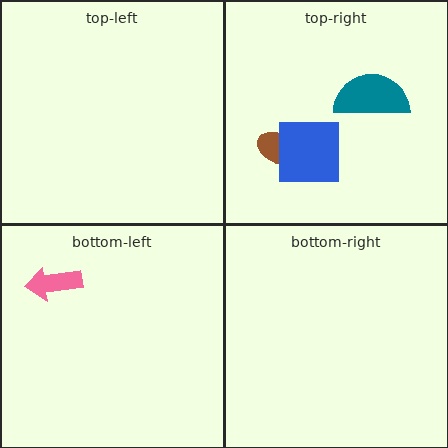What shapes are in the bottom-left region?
The pink arrow.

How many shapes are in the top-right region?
3.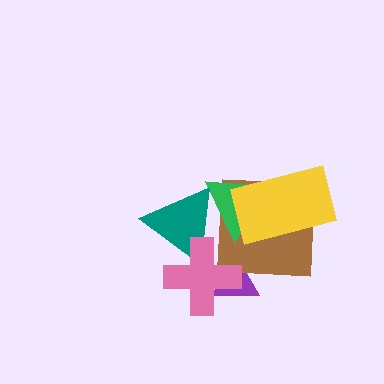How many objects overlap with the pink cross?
2 objects overlap with the pink cross.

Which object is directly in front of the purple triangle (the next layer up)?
The brown square is directly in front of the purple triangle.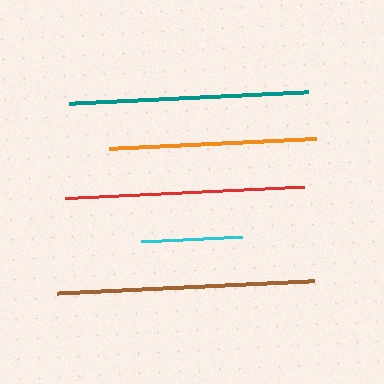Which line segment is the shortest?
The cyan line is the shortest at approximately 101 pixels.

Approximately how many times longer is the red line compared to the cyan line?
The red line is approximately 2.4 times the length of the cyan line.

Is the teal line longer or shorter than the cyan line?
The teal line is longer than the cyan line.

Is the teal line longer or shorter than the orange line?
The teal line is longer than the orange line.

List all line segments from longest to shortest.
From longest to shortest: brown, teal, red, orange, cyan.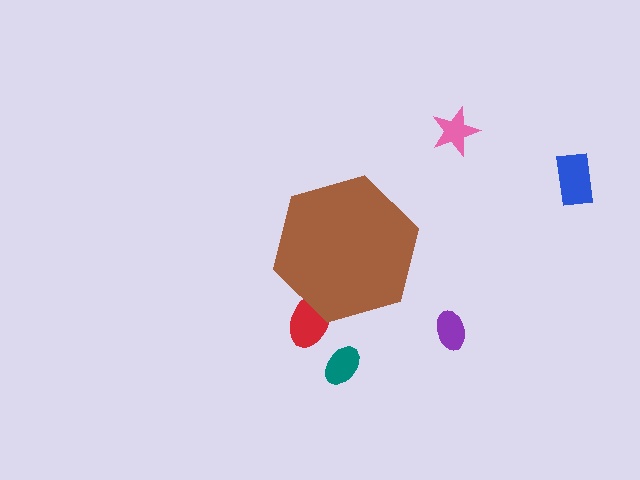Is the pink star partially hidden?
No, the pink star is fully visible.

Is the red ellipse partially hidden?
Yes, the red ellipse is partially hidden behind the brown hexagon.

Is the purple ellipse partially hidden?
No, the purple ellipse is fully visible.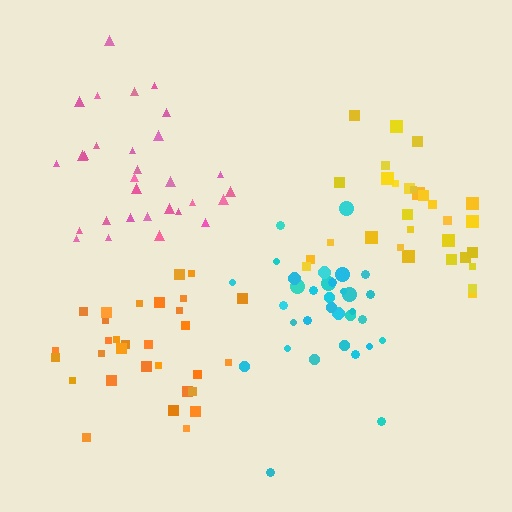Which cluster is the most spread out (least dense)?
Pink.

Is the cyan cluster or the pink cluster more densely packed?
Cyan.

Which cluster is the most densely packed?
Orange.